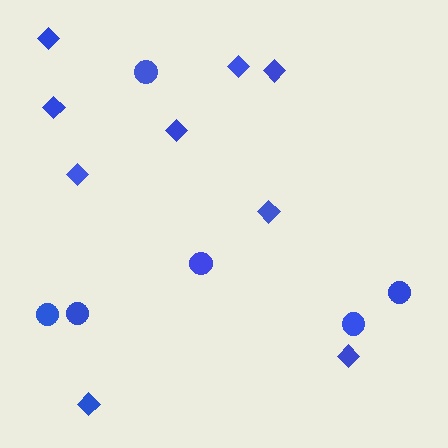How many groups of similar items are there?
There are 2 groups: one group of circles (6) and one group of diamonds (9).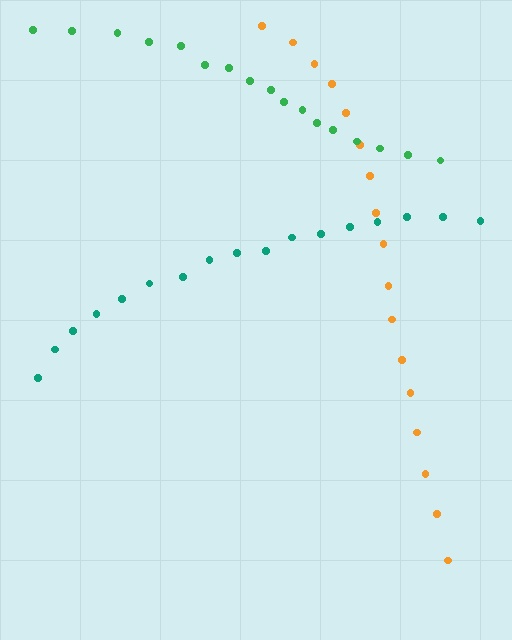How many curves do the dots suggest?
There are 3 distinct paths.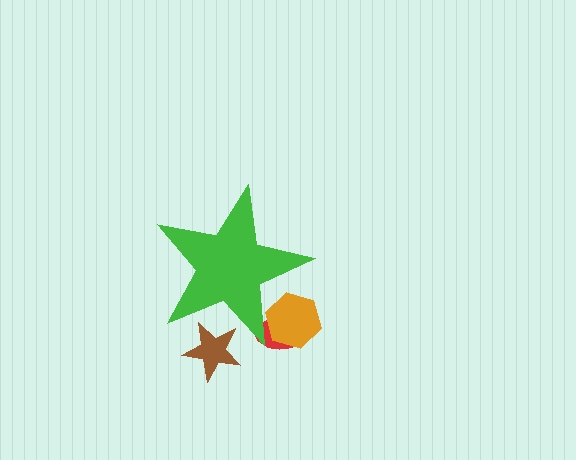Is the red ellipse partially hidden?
Yes, the red ellipse is partially hidden behind the green star.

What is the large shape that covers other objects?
A green star.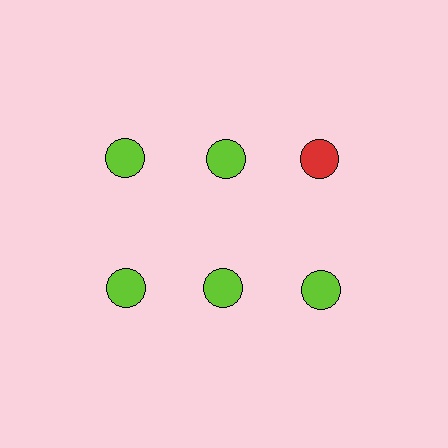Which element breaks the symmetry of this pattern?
The red circle in the top row, center column breaks the symmetry. All other shapes are lime circles.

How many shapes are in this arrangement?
There are 6 shapes arranged in a grid pattern.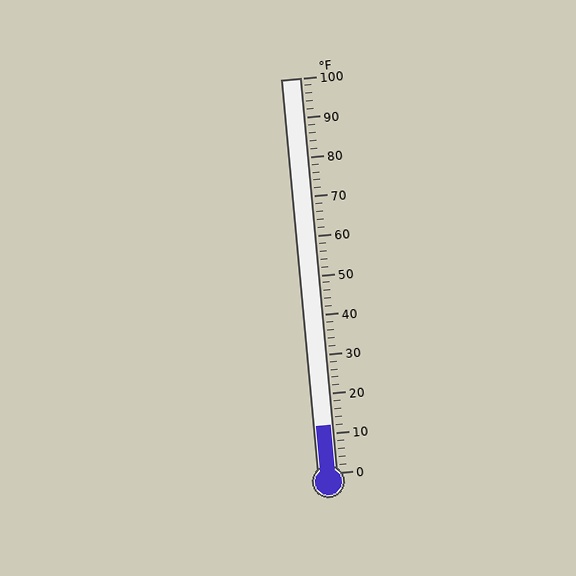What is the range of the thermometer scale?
The thermometer scale ranges from 0°F to 100°F.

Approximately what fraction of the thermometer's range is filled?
The thermometer is filled to approximately 10% of its range.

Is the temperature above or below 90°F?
The temperature is below 90°F.